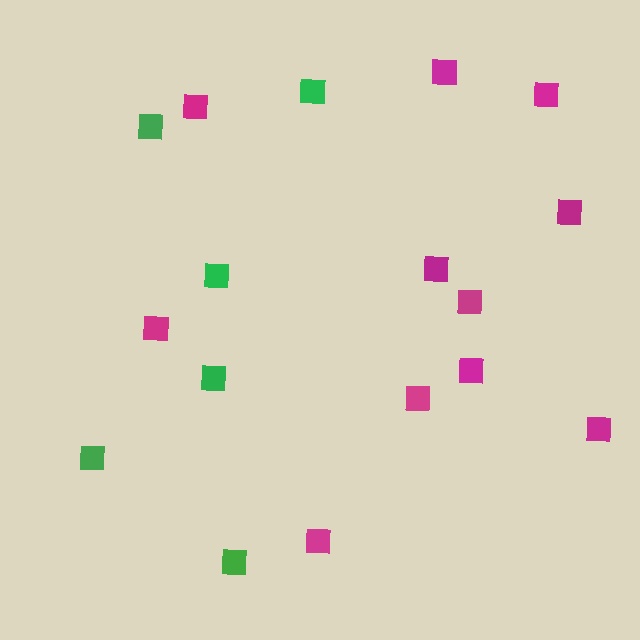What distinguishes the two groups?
There are 2 groups: one group of green squares (6) and one group of magenta squares (11).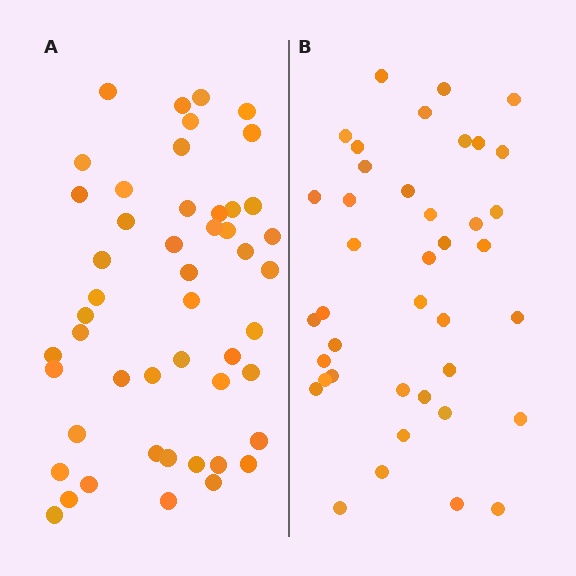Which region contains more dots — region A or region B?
Region A (the left region) has more dots.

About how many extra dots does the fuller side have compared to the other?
Region A has roughly 8 or so more dots than region B.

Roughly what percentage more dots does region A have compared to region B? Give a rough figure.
About 20% more.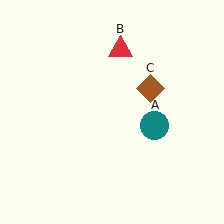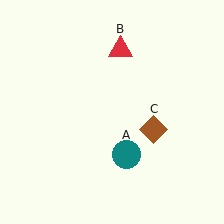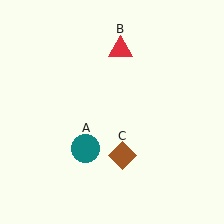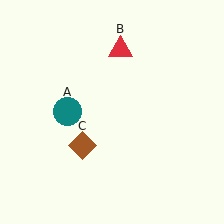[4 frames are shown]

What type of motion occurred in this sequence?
The teal circle (object A), brown diamond (object C) rotated clockwise around the center of the scene.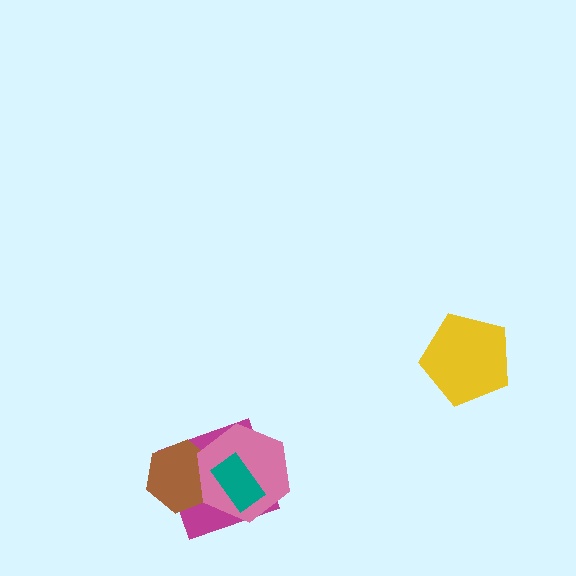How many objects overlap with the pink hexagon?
3 objects overlap with the pink hexagon.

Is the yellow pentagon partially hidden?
No, no other shape covers it.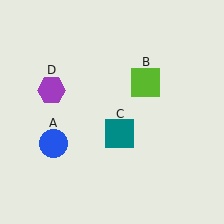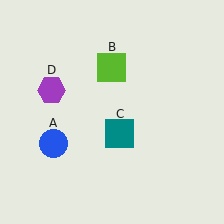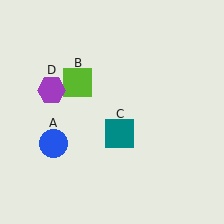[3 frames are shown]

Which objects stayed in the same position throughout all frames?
Blue circle (object A) and teal square (object C) and purple hexagon (object D) remained stationary.